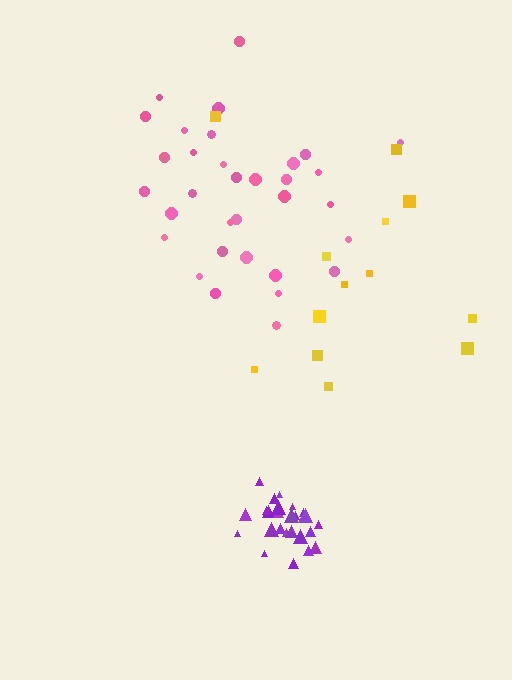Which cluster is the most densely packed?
Purple.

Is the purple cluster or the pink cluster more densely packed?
Purple.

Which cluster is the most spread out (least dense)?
Yellow.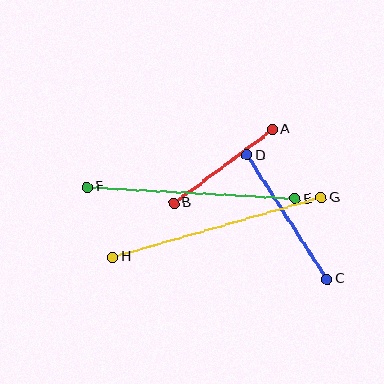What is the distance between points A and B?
The distance is approximately 123 pixels.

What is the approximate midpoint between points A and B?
The midpoint is at approximately (223, 166) pixels.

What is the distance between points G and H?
The distance is approximately 216 pixels.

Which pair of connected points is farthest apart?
Points G and H are farthest apart.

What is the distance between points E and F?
The distance is approximately 208 pixels.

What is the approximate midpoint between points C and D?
The midpoint is at approximately (287, 217) pixels.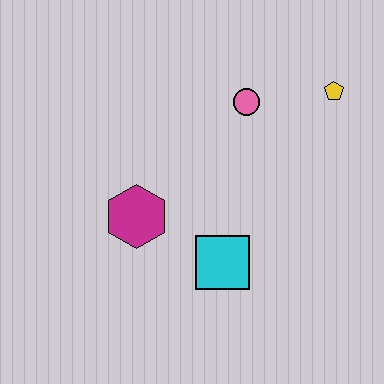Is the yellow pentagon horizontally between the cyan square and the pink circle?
No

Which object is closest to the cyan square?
The magenta hexagon is closest to the cyan square.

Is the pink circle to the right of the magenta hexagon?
Yes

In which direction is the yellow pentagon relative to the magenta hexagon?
The yellow pentagon is to the right of the magenta hexagon.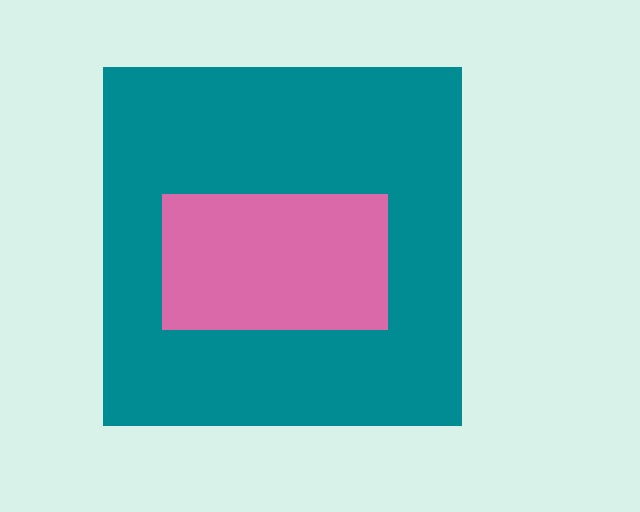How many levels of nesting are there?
2.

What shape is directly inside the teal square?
The pink rectangle.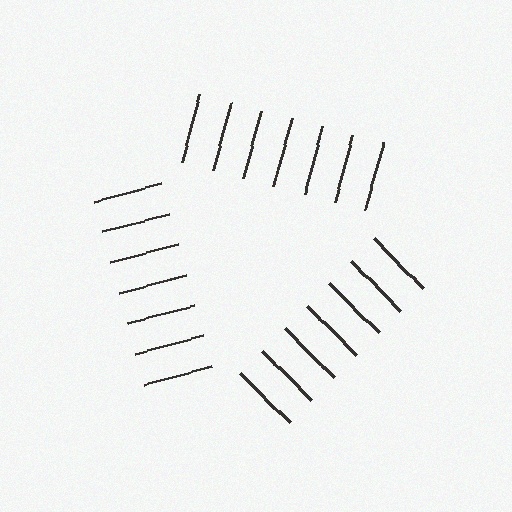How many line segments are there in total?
21 — 7 along each of the 3 edges.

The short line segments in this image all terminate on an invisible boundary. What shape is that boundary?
An illusory triangle — the line segments terminate on its edges but no continuous stroke is drawn.